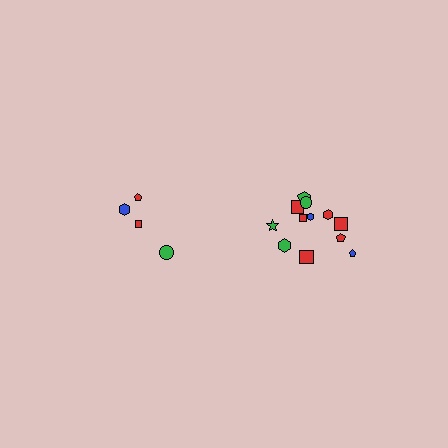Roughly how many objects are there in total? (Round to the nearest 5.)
Roughly 15 objects in total.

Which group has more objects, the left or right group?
The right group.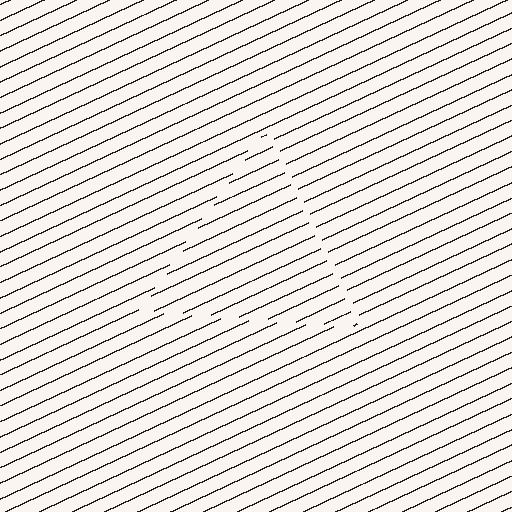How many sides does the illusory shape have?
3 sides — the line-ends trace a triangle.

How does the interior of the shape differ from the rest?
The interior of the shape contains the same grating, shifted by half a period — the contour is defined by the phase discontinuity where line-ends from the inner and outer gratings abut.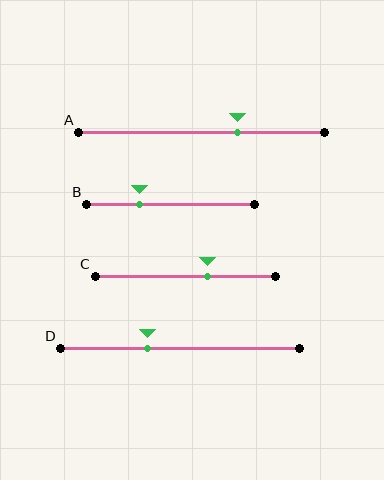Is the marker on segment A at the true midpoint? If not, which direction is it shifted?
No, the marker on segment A is shifted to the right by about 15% of the segment length.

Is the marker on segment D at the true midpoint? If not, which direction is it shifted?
No, the marker on segment D is shifted to the left by about 13% of the segment length.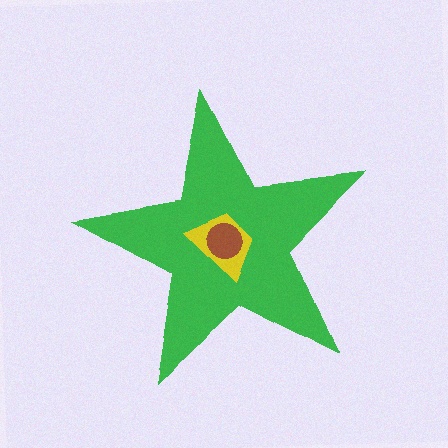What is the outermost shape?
The green star.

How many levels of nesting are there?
3.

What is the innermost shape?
The brown circle.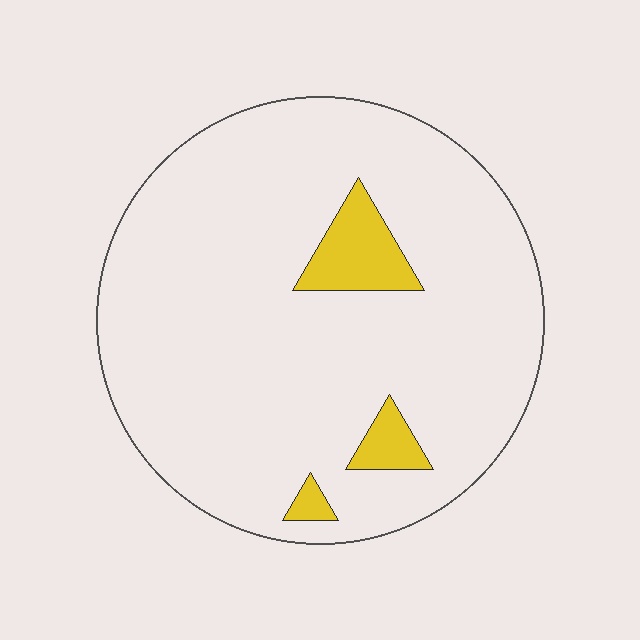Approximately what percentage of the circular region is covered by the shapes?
Approximately 10%.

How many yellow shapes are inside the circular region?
3.